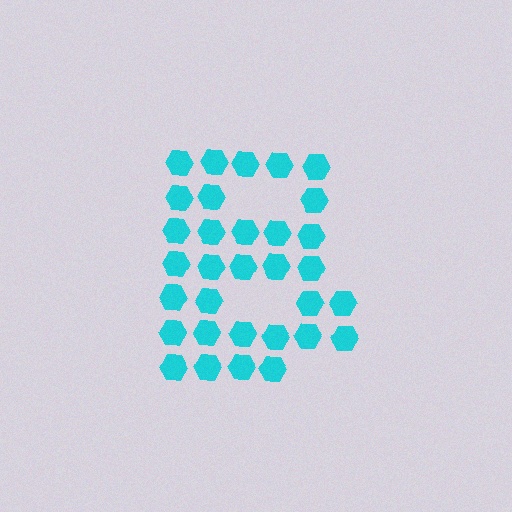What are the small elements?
The small elements are hexagons.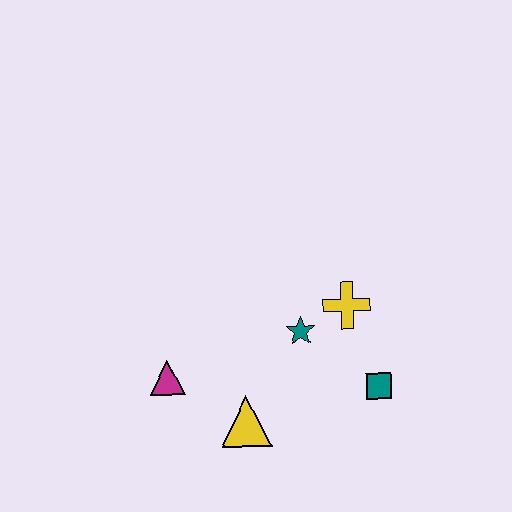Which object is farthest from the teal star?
The magenta triangle is farthest from the teal star.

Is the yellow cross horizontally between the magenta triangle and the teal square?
Yes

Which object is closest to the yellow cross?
The teal star is closest to the yellow cross.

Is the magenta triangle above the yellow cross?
No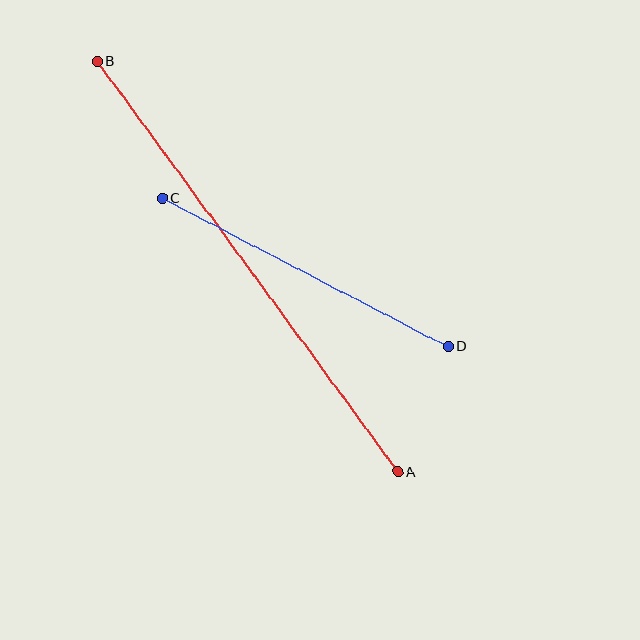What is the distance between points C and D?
The distance is approximately 321 pixels.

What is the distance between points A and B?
The distance is approximately 509 pixels.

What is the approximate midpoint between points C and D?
The midpoint is at approximately (305, 272) pixels.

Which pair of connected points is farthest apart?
Points A and B are farthest apart.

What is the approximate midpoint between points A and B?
The midpoint is at approximately (248, 267) pixels.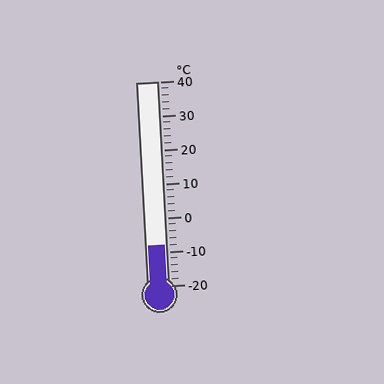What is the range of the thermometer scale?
The thermometer scale ranges from -20°C to 40°C.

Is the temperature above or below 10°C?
The temperature is below 10°C.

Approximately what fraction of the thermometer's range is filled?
The thermometer is filled to approximately 20% of its range.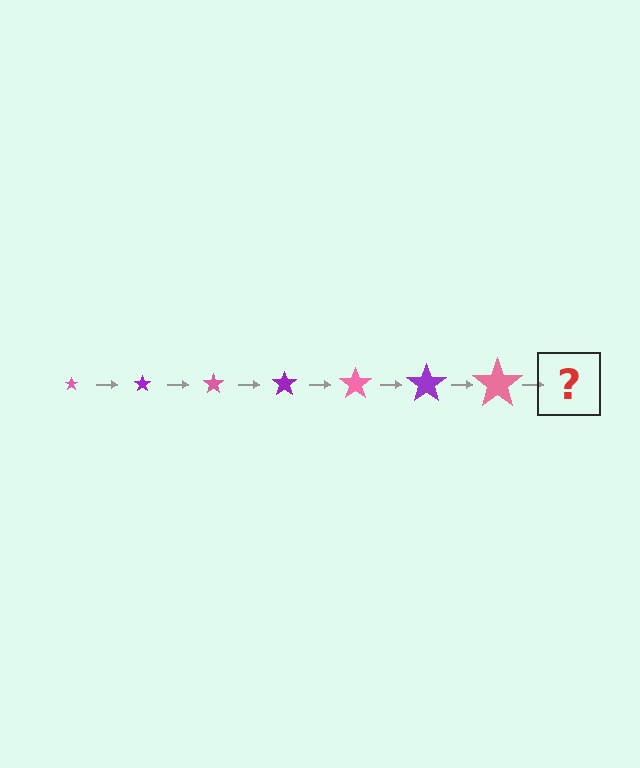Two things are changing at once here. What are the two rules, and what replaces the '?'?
The two rules are that the star grows larger each step and the color cycles through pink and purple. The '?' should be a purple star, larger than the previous one.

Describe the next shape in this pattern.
It should be a purple star, larger than the previous one.